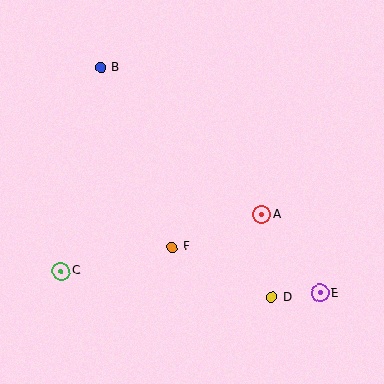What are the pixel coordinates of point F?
Point F is at (172, 247).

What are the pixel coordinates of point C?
Point C is at (61, 271).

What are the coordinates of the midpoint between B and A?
The midpoint between B and A is at (181, 141).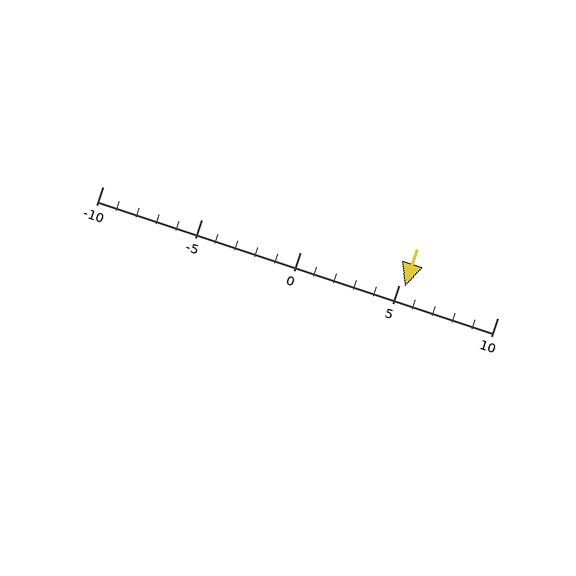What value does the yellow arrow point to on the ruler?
The yellow arrow points to approximately 5.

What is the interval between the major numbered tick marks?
The major tick marks are spaced 5 units apart.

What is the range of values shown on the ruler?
The ruler shows values from -10 to 10.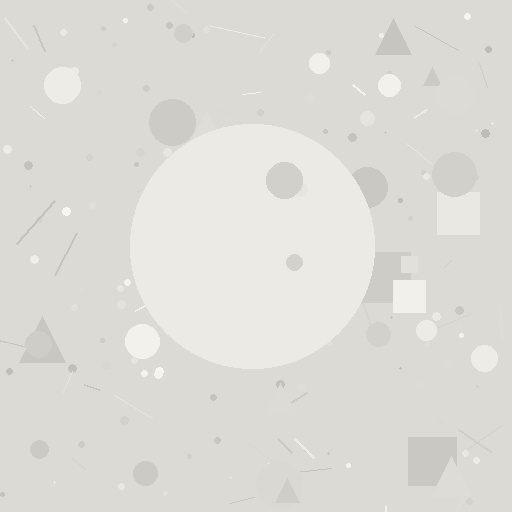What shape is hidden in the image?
A circle is hidden in the image.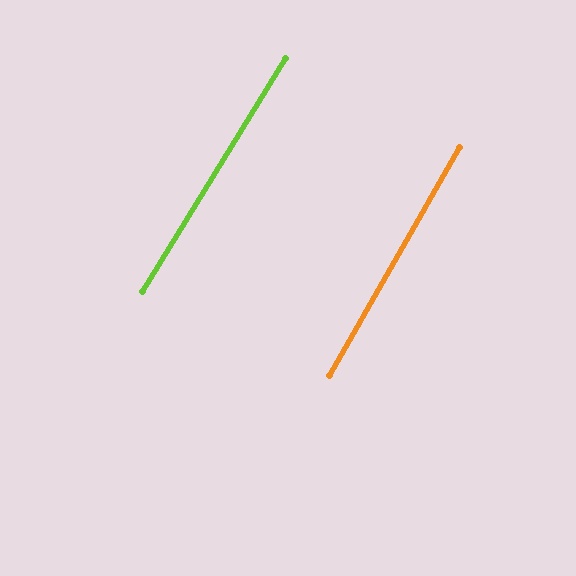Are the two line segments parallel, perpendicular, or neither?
Parallel — their directions differ by only 2.0°.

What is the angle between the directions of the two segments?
Approximately 2 degrees.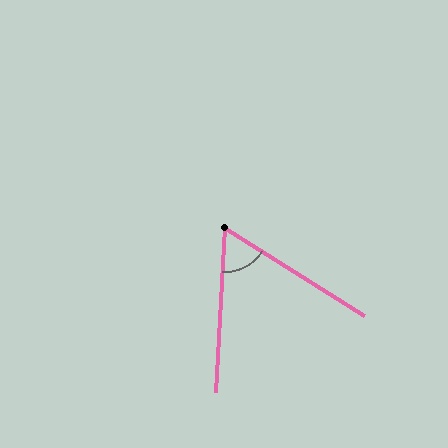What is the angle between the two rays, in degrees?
Approximately 61 degrees.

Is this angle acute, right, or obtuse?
It is acute.